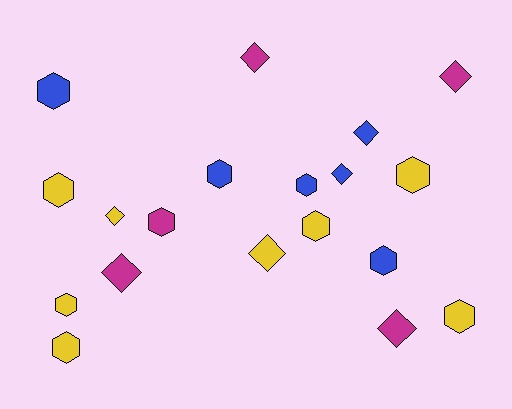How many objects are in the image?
There are 19 objects.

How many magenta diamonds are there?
There are 4 magenta diamonds.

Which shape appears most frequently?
Hexagon, with 11 objects.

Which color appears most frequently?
Yellow, with 8 objects.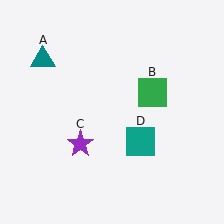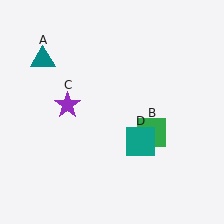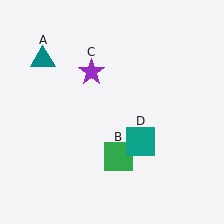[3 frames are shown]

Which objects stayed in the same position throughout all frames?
Teal triangle (object A) and teal square (object D) remained stationary.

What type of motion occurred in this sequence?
The green square (object B), purple star (object C) rotated clockwise around the center of the scene.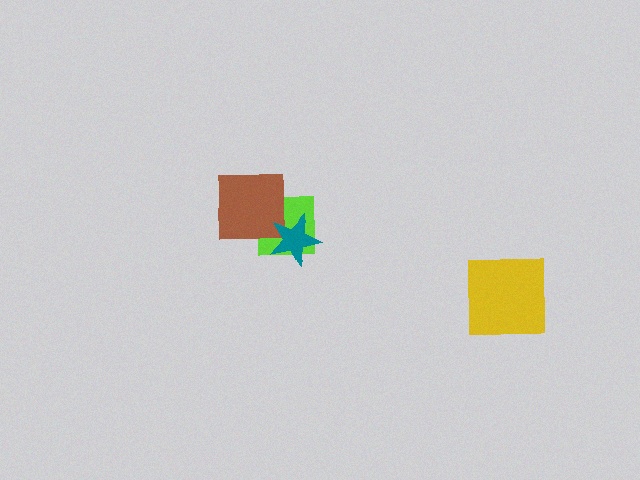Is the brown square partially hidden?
Yes, it is partially covered by another shape.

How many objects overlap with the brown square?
2 objects overlap with the brown square.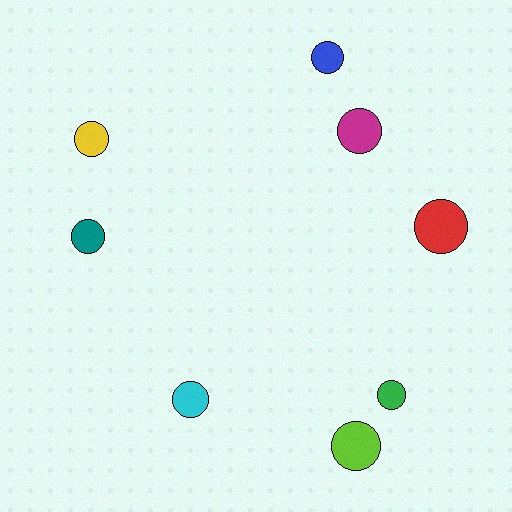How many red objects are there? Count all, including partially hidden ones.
There is 1 red object.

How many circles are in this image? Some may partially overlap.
There are 8 circles.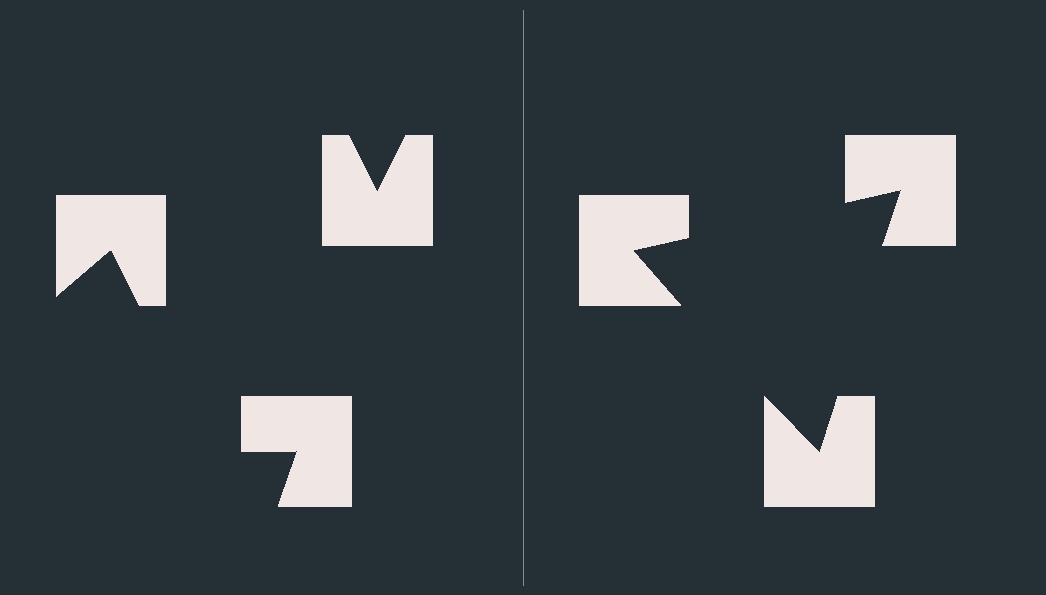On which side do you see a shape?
An illusory triangle appears on the right side. On the left side the wedge cuts are rotated, so no coherent shape forms.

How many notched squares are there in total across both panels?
6 — 3 on each side.